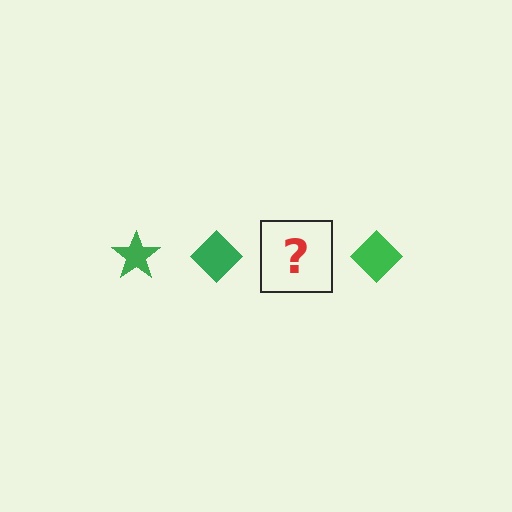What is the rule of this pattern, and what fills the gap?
The rule is that the pattern cycles through star, diamond shapes in green. The gap should be filled with a green star.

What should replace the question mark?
The question mark should be replaced with a green star.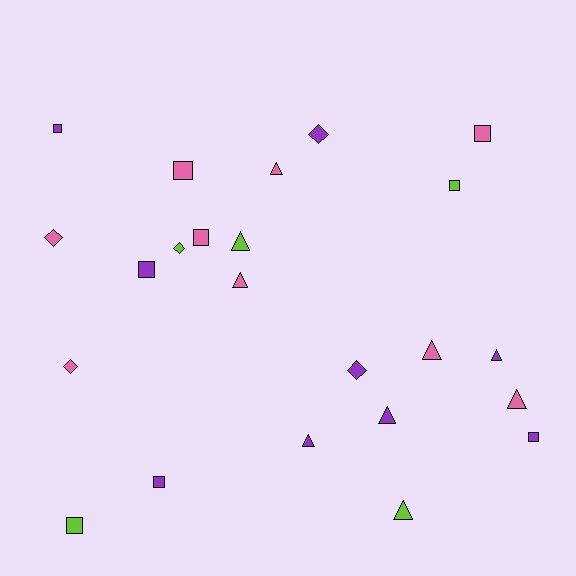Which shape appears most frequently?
Triangle, with 9 objects.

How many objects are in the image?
There are 23 objects.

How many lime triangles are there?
There are 2 lime triangles.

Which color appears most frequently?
Pink, with 9 objects.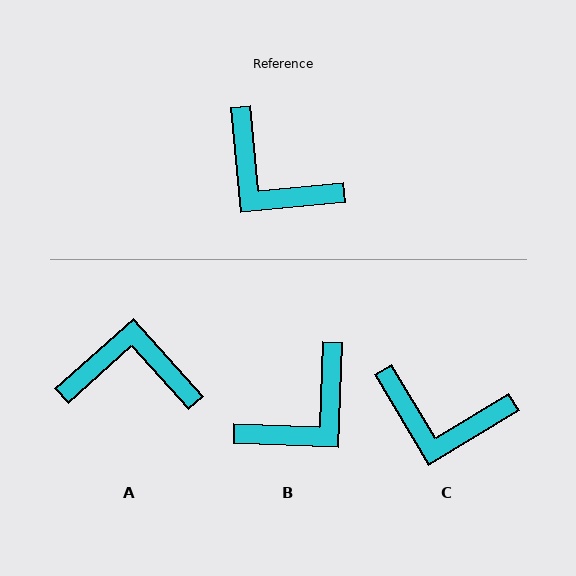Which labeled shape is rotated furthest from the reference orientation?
A, about 143 degrees away.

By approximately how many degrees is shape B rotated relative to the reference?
Approximately 82 degrees counter-clockwise.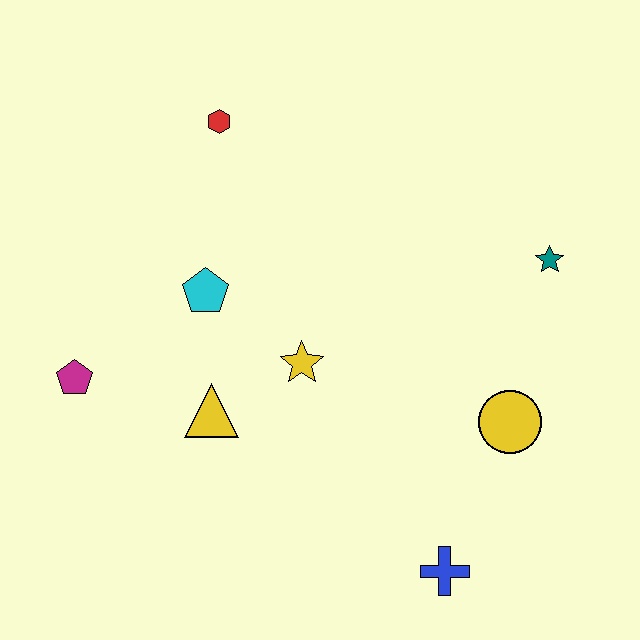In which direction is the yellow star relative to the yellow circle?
The yellow star is to the left of the yellow circle.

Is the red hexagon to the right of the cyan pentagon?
Yes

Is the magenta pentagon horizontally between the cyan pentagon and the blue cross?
No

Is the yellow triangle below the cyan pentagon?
Yes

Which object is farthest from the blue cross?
The red hexagon is farthest from the blue cross.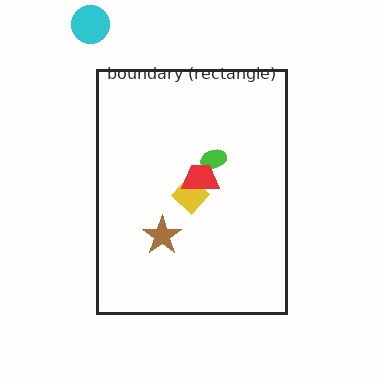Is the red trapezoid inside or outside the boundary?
Inside.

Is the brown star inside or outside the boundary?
Inside.